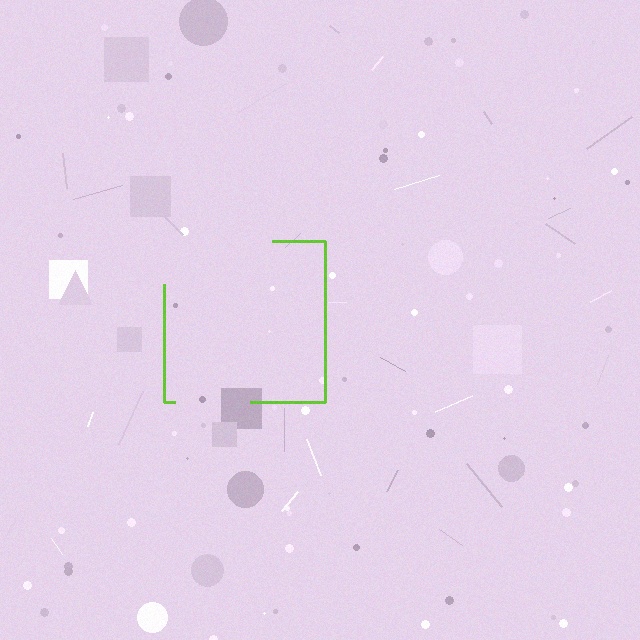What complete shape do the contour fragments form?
The contour fragments form a square.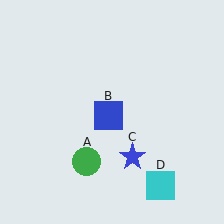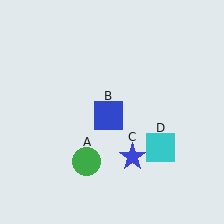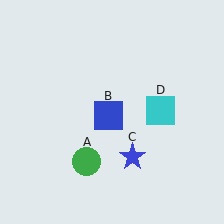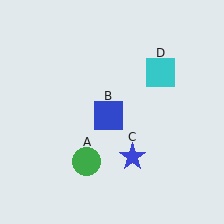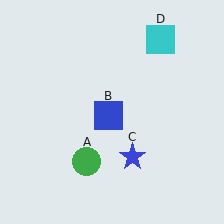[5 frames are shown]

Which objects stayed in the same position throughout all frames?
Green circle (object A) and blue square (object B) and blue star (object C) remained stationary.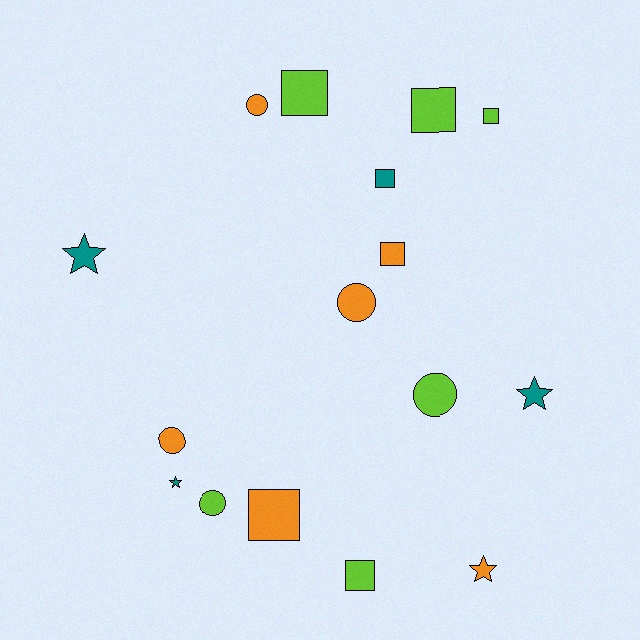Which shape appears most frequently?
Square, with 7 objects.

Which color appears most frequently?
Orange, with 6 objects.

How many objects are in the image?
There are 16 objects.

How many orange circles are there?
There are 3 orange circles.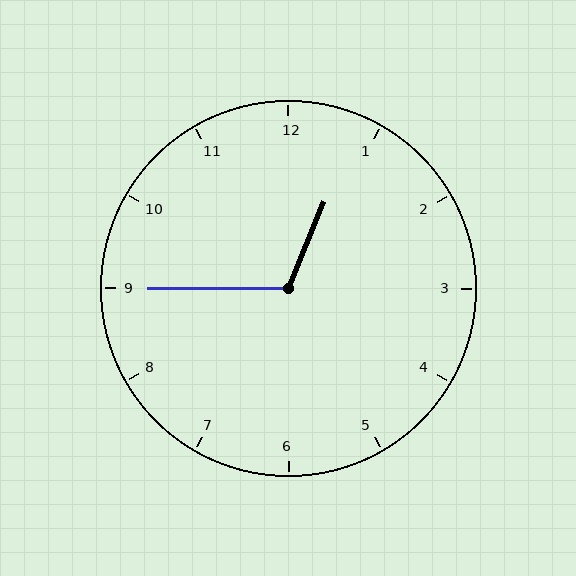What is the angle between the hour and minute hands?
Approximately 112 degrees.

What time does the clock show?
12:45.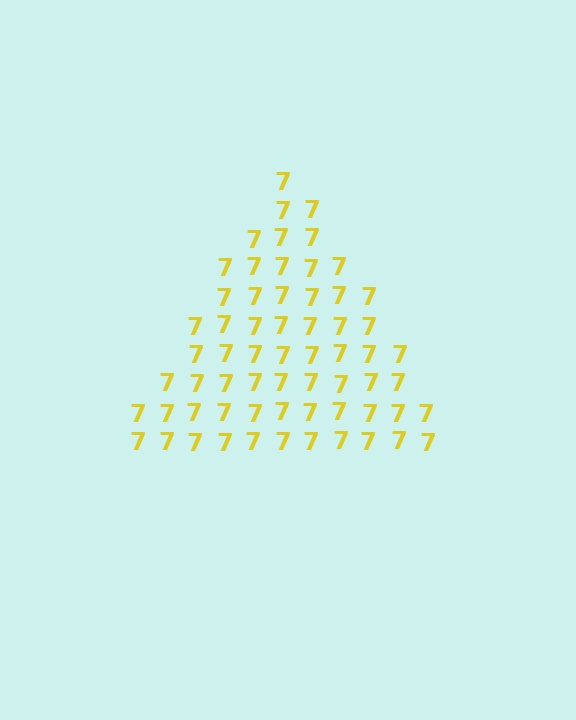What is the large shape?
The large shape is a triangle.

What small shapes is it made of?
It is made of small digit 7's.